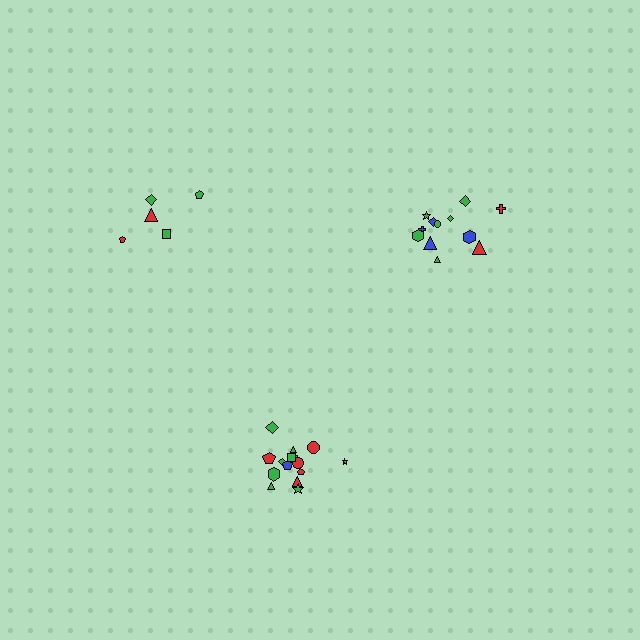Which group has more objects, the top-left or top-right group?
The top-right group.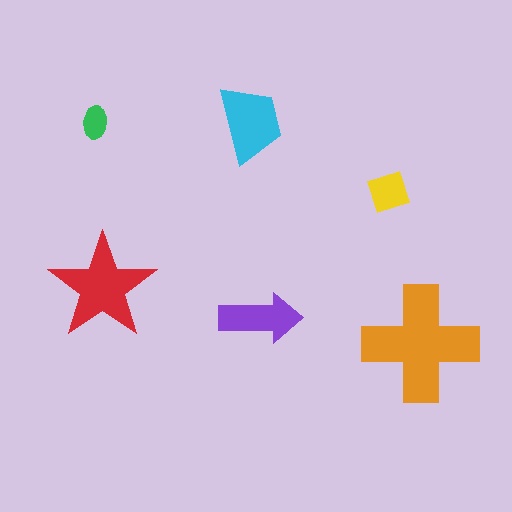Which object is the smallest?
The green ellipse.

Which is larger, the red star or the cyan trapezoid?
The red star.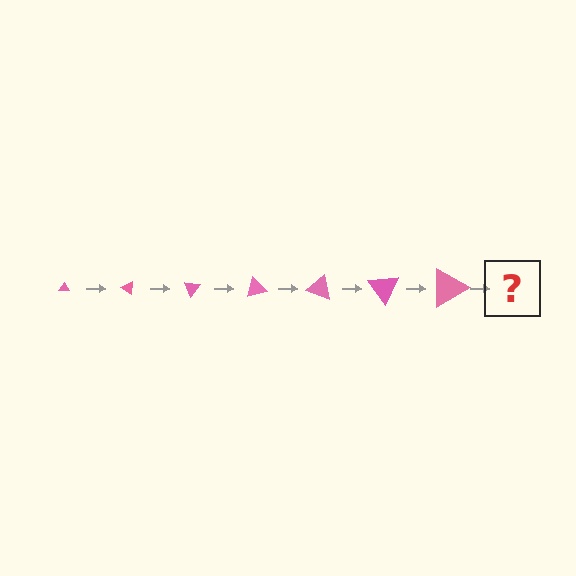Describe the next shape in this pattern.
It should be a triangle, larger than the previous one and rotated 245 degrees from the start.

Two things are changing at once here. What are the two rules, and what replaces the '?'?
The two rules are that the triangle grows larger each step and it rotates 35 degrees each step. The '?' should be a triangle, larger than the previous one and rotated 245 degrees from the start.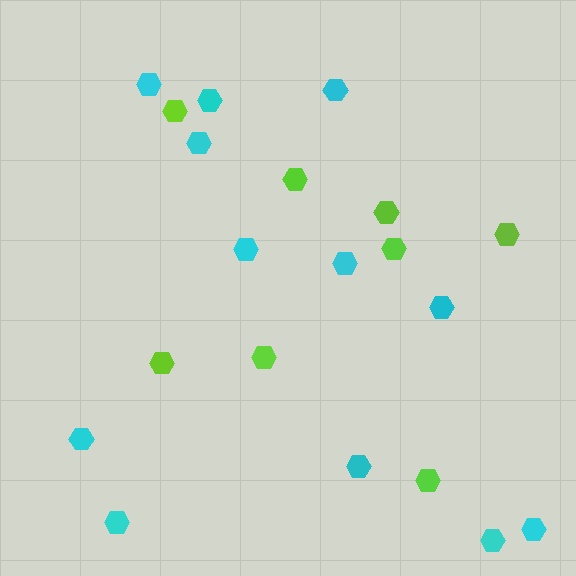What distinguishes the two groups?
There are 2 groups: one group of cyan hexagons (12) and one group of lime hexagons (8).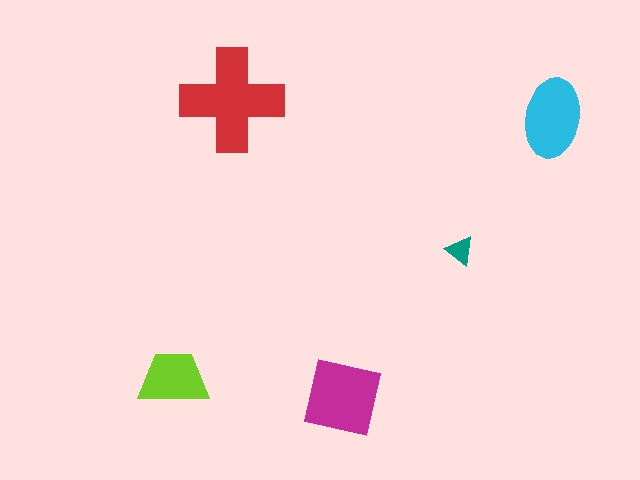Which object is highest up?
The red cross is topmost.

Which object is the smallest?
The teal triangle.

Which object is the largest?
The red cross.